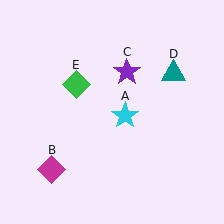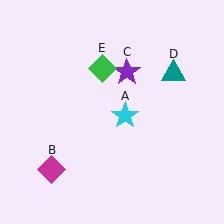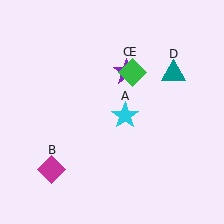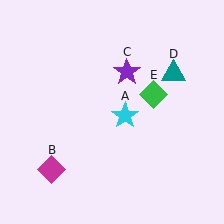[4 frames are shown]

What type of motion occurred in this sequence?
The green diamond (object E) rotated clockwise around the center of the scene.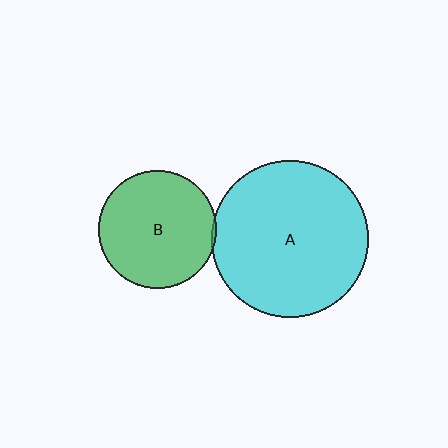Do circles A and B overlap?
Yes.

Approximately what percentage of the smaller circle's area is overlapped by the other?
Approximately 5%.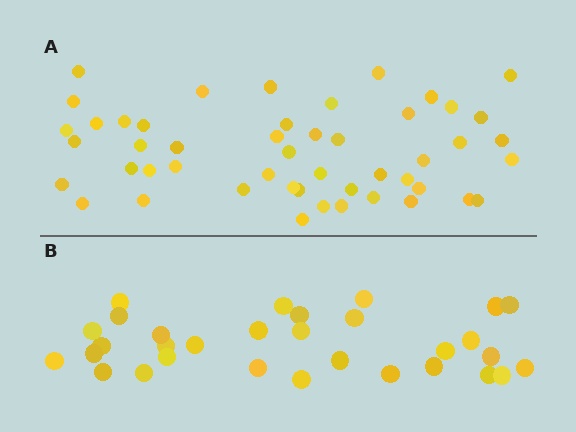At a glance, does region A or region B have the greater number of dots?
Region A (the top region) has more dots.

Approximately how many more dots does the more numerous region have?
Region A has approximately 20 more dots than region B.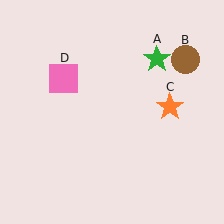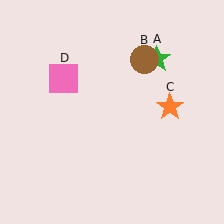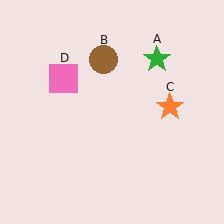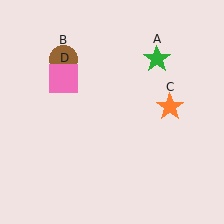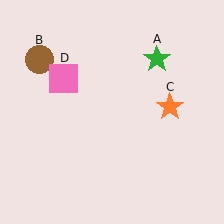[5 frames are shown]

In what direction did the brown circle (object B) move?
The brown circle (object B) moved left.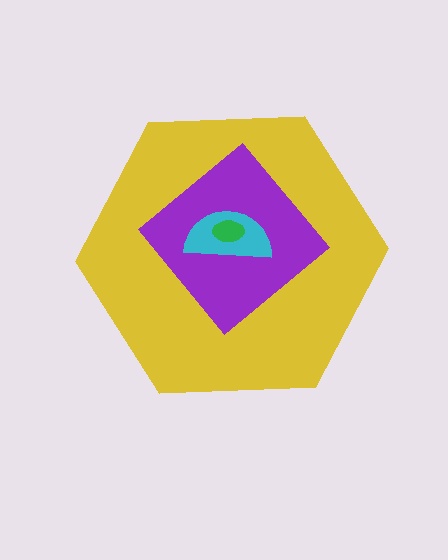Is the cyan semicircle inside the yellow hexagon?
Yes.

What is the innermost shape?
The green ellipse.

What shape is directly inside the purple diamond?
The cyan semicircle.